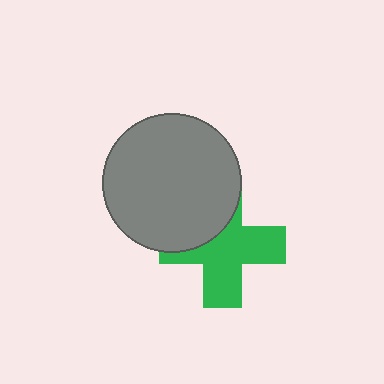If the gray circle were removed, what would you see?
You would see the complete green cross.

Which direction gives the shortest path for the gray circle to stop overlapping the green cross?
Moving toward the upper-left gives the shortest separation.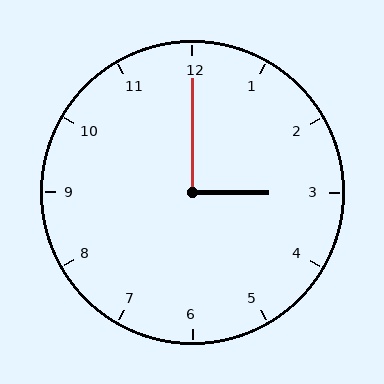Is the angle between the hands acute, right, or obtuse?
It is right.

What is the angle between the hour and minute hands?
Approximately 90 degrees.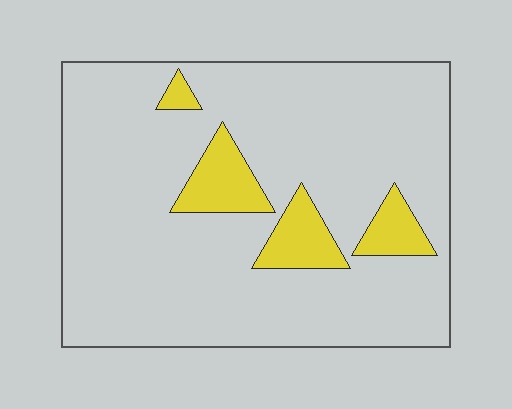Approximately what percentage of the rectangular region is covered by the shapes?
Approximately 10%.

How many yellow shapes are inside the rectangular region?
4.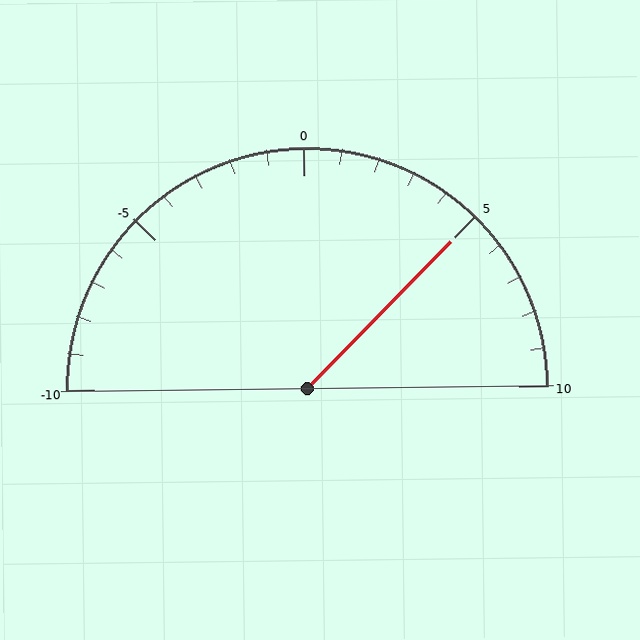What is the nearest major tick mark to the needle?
The nearest major tick mark is 5.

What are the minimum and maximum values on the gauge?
The gauge ranges from -10 to 10.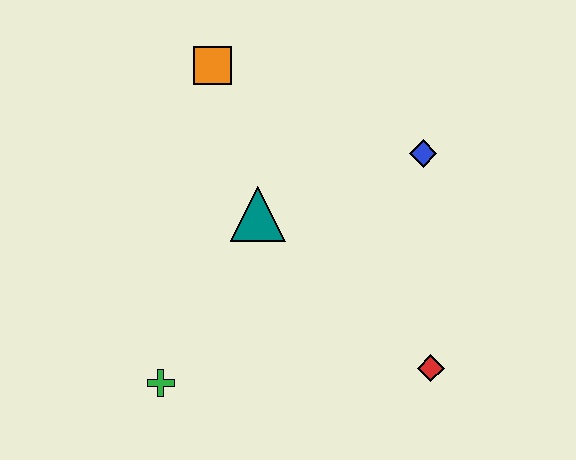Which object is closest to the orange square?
The teal triangle is closest to the orange square.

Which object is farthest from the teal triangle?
The red diamond is farthest from the teal triangle.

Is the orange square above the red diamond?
Yes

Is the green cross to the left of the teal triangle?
Yes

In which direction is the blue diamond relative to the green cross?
The blue diamond is to the right of the green cross.